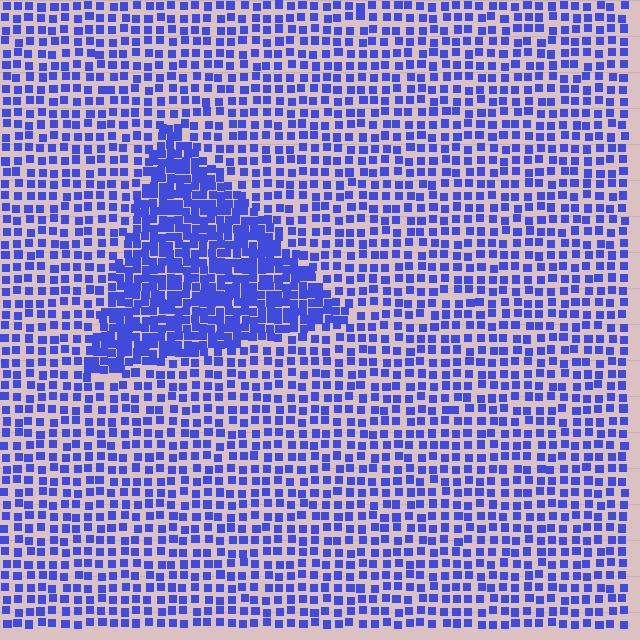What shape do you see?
I see a triangle.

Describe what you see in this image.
The image contains small blue elements arranged at two different densities. A triangle-shaped region is visible where the elements are more densely packed than the surrounding area.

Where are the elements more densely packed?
The elements are more densely packed inside the triangle boundary.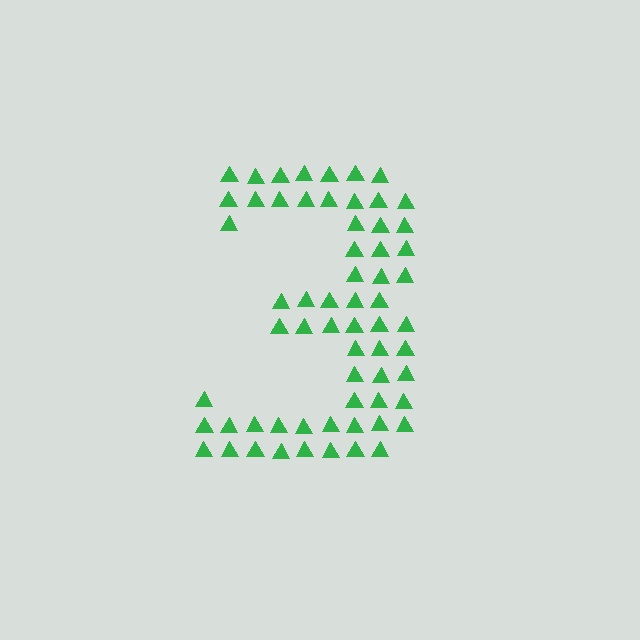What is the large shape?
The large shape is the digit 3.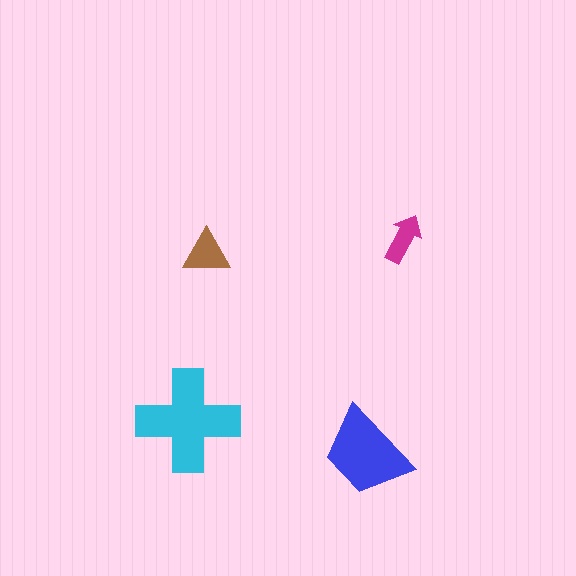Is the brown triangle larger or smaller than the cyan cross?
Smaller.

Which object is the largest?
The cyan cross.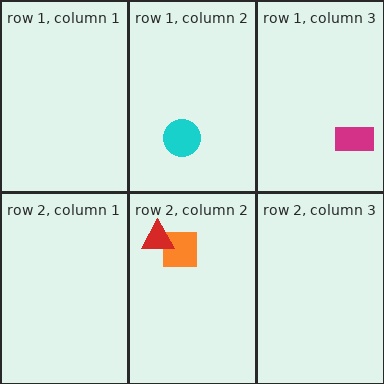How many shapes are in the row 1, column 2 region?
1.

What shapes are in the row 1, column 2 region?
The cyan circle.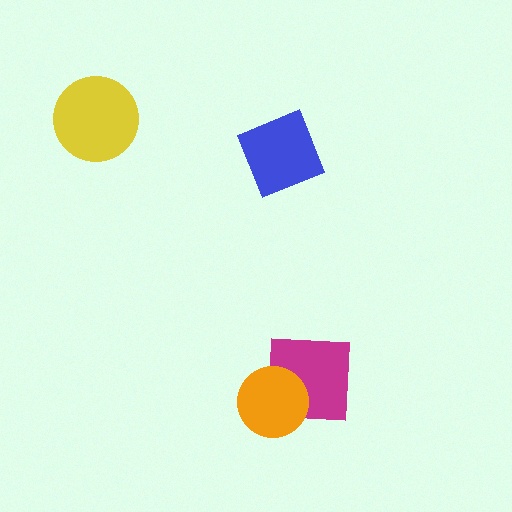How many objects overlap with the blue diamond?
0 objects overlap with the blue diamond.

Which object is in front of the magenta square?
The orange circle is in front of the magenta square.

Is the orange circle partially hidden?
No, no other shape covers it.